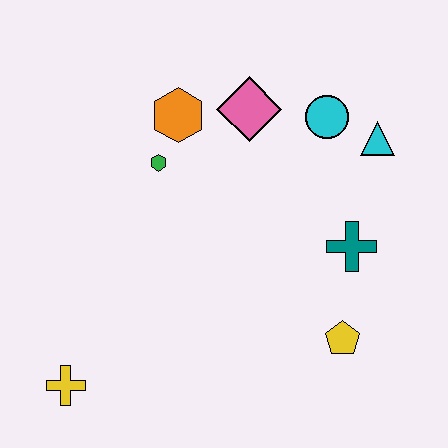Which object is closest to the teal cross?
The yellow pentagon is closest to the teal cross.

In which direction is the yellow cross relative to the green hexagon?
The yellow cross is below the green hexagon.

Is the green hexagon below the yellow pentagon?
No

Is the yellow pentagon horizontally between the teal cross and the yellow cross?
Yes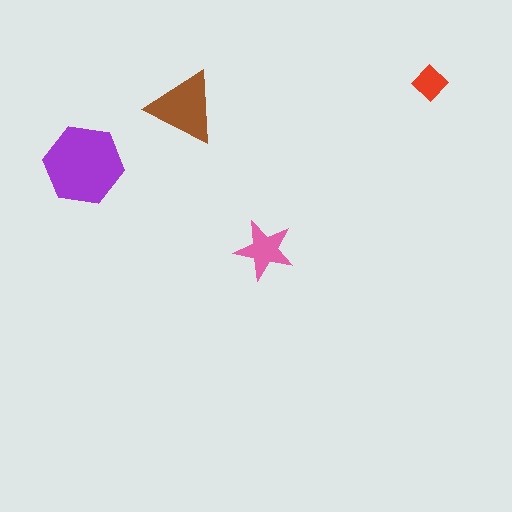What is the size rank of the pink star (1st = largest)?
3rd.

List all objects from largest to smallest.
The purple hexagon, the brown triangle, the pink star, the red diamond.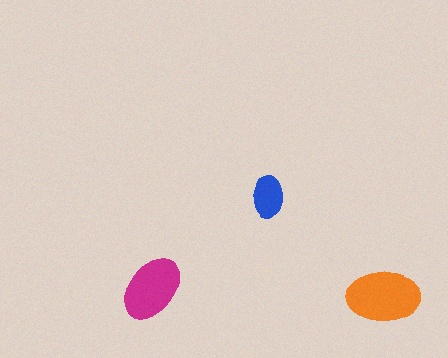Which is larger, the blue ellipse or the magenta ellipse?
The magenta one.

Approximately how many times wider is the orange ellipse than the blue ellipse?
About 1.5 times wider.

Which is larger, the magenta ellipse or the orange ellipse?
The orange one.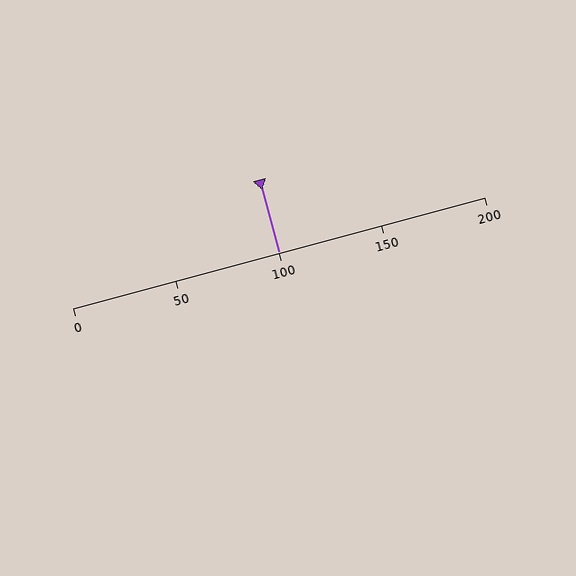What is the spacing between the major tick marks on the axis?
The major ticks are spaced 50 apart.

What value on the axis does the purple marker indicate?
The marker indicates approximately 100.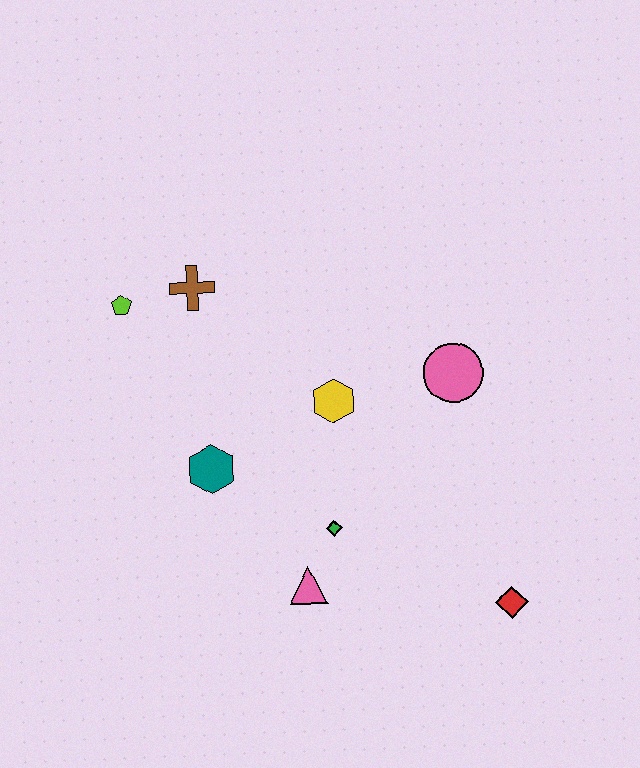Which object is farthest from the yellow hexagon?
The red diamond is farthest from the yellow hexagon.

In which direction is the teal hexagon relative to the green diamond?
The teal hexagon is to the left of the green diamond.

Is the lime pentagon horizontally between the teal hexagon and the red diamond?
No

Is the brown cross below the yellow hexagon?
No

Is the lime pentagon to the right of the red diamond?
No